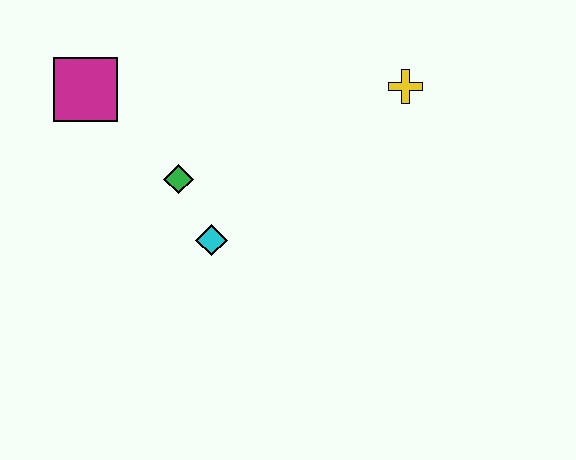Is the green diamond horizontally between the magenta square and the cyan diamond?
Yes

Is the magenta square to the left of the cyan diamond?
Yes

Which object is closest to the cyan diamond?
The green diamond is closest to the cyan diamond.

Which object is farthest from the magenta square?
The yellow cross is farthest from the magenta square.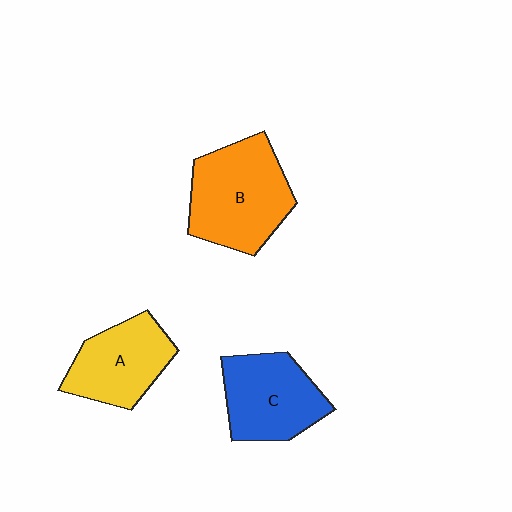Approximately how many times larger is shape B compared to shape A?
Approximately 1.3 times.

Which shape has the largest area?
Shape B (orange).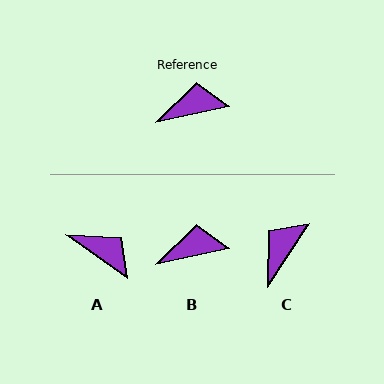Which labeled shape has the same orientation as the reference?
B.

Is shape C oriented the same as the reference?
No, it is off by about 45 degrees.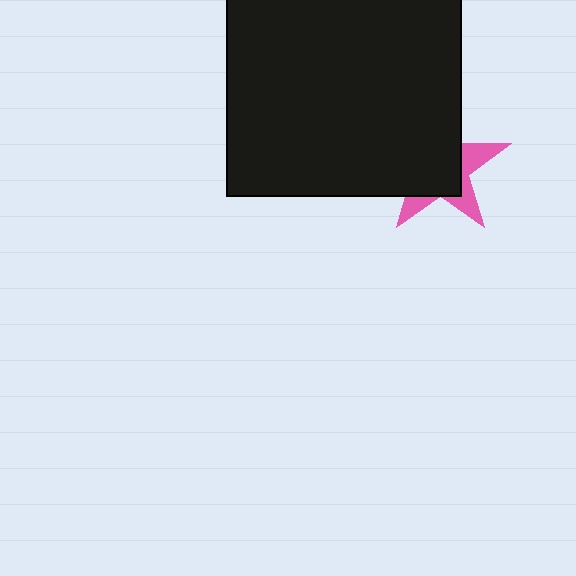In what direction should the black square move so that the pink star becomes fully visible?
The black square should move toward the upper-left. That is the shortest direction to clear the overlap and leave the pink star fully visible.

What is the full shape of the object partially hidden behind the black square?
The partially hidden object is a pink star.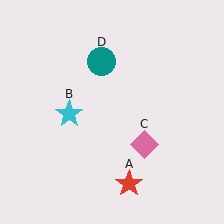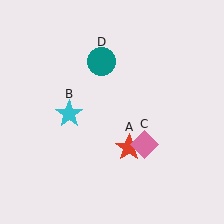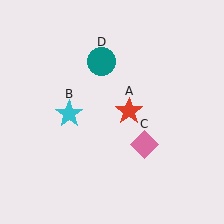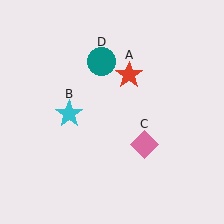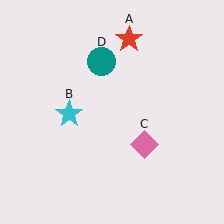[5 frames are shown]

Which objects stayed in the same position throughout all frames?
Cyan star (object B) and pink diamond (object C) and teal circle (object D) remained stationary.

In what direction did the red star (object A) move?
The red star (object A) moved up.